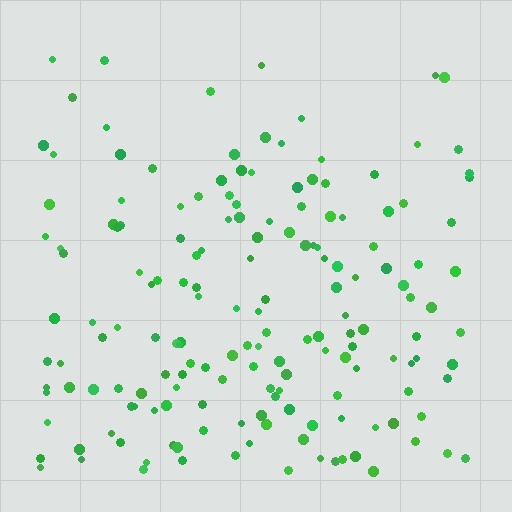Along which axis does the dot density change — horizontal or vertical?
Vertical.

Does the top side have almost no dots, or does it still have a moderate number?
Still a moderate number, just noticeably fewer than the bottom.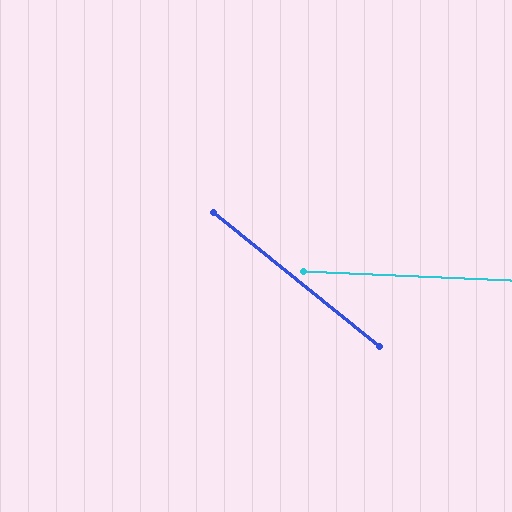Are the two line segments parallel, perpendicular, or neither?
Neither parallel nor perpendicular — they differ by about 37°.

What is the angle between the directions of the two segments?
Approximately 37 degrees.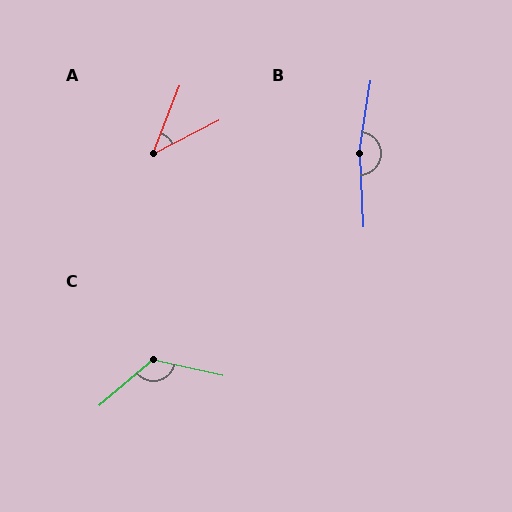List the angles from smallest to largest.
A (41°), C (127°), B (168°).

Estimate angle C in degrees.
Approximately 127 degrees.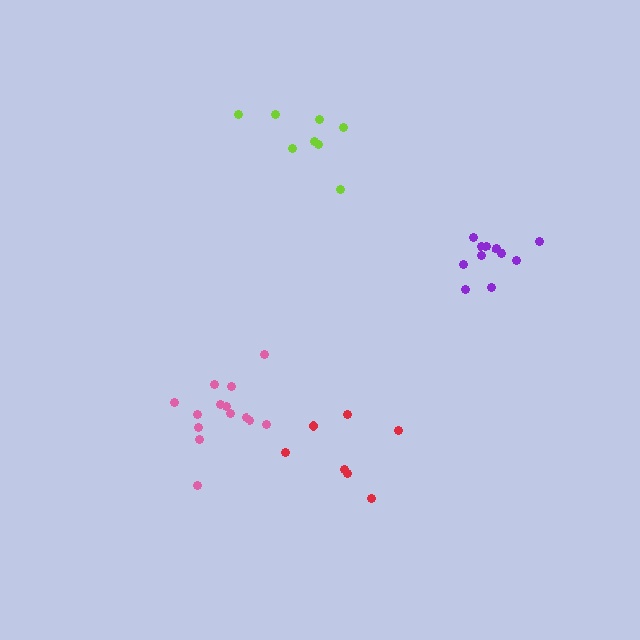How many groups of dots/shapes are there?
There are 4 groups.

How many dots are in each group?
Group 1: 14 dots, Group 2: 11 dots, Group 3: 8 dots, Group 4: 8 dots (41 total).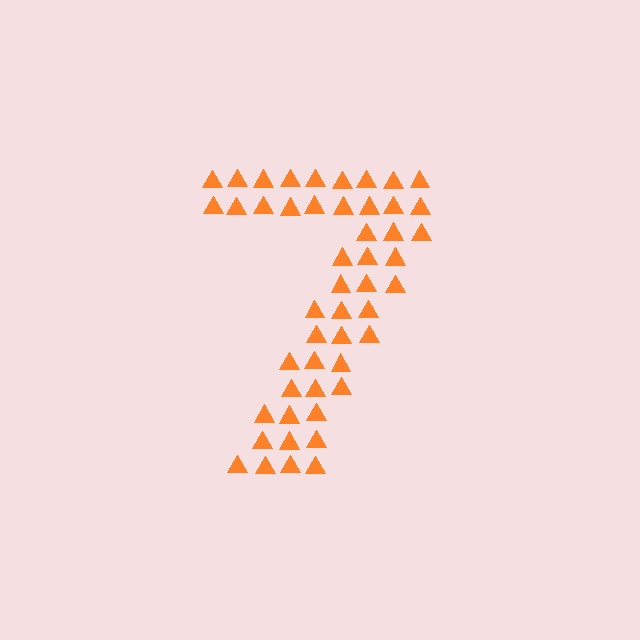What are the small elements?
The small elements are triangles.